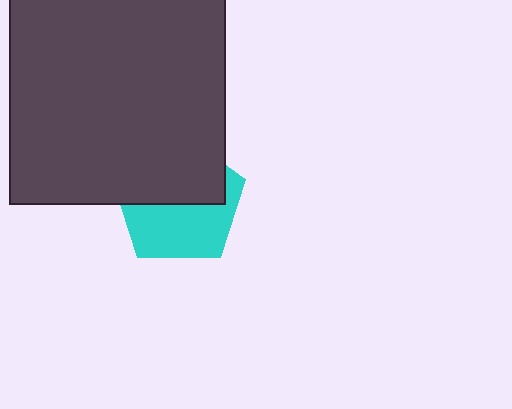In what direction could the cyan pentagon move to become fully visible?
The cyan pentagon could move down. That would shift it out from behind the dark gray square entirely.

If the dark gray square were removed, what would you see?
You would see the complete cyan pentagon.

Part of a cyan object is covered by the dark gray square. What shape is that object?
It is a pentagon.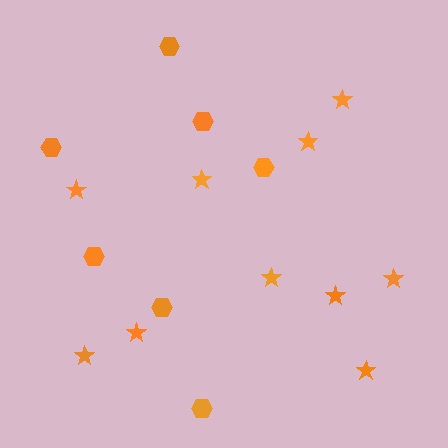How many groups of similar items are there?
There are 2 groups: one group of hexagons (7) and one group of stars (10).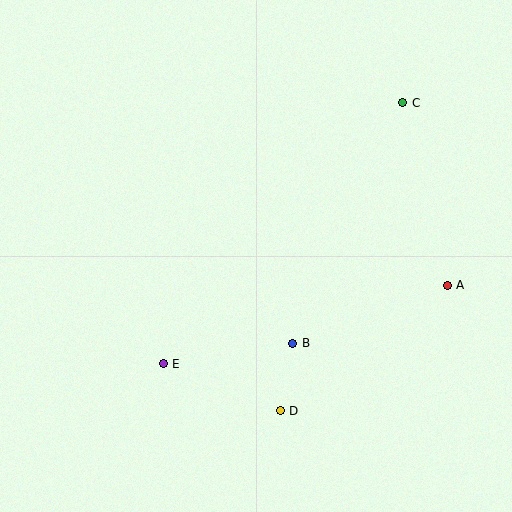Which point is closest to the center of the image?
Point B at (293, 343) is closest to the center.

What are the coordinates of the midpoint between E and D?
The midpoint between E and D is at (222, 387).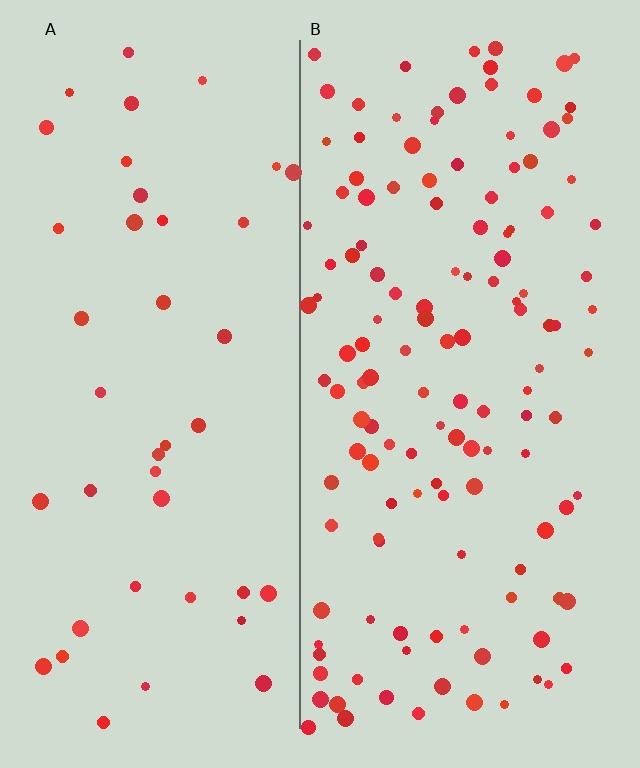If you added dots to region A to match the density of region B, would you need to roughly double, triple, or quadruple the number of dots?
Approximately triple.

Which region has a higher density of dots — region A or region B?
B (the right).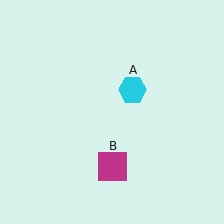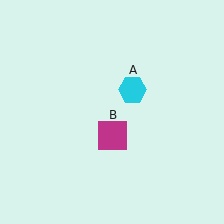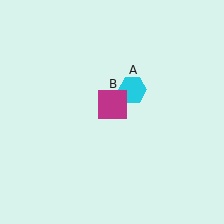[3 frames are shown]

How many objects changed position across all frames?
1 object changed position: magenta square (object B).